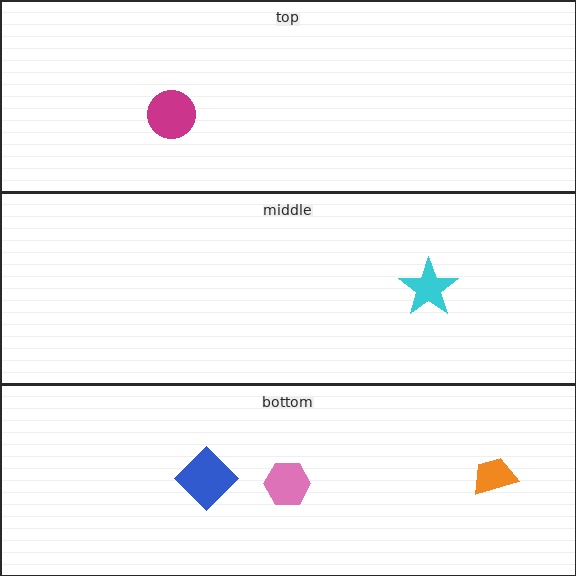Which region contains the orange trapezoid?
The bottom region.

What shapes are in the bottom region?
The pink hexagon, the orange trapezoid, the blue diamond.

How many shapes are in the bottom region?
3.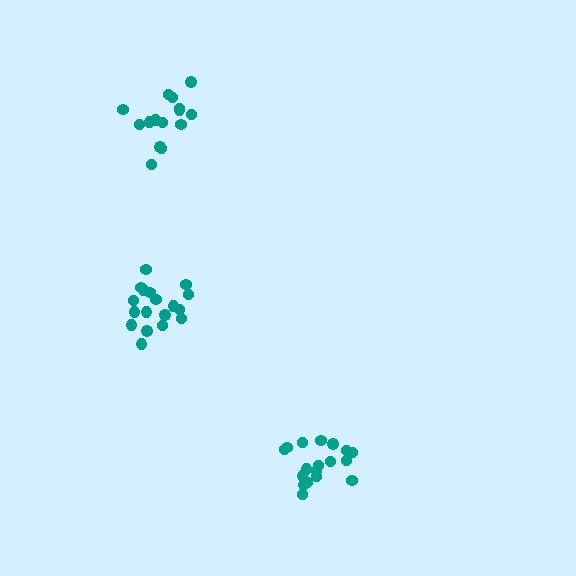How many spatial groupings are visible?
There are 3 spatial groupings.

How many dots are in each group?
Group 1: 15 dots, Group 2: 18 dots, Group 3: 18 dots (51 total).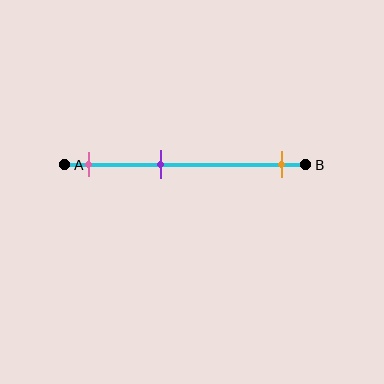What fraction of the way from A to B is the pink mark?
The pink mark is approximately 10% (0.1) of the way from A to B.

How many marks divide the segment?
There are 3 marks dividing the segment.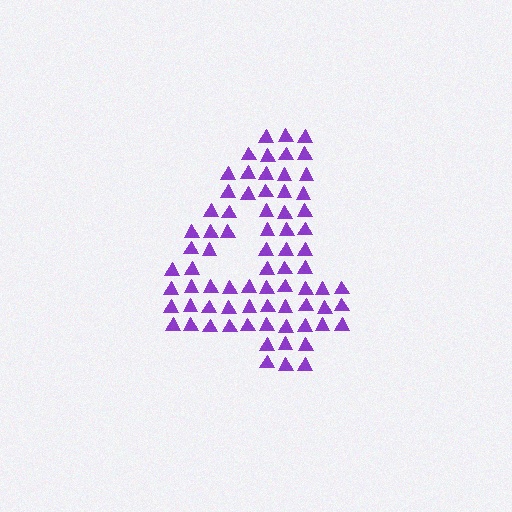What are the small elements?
The small elements are triangles.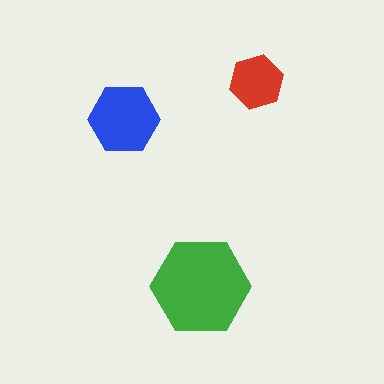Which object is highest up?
The red hexagon is topmost.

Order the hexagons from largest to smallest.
the green one, the blue one, the red one.